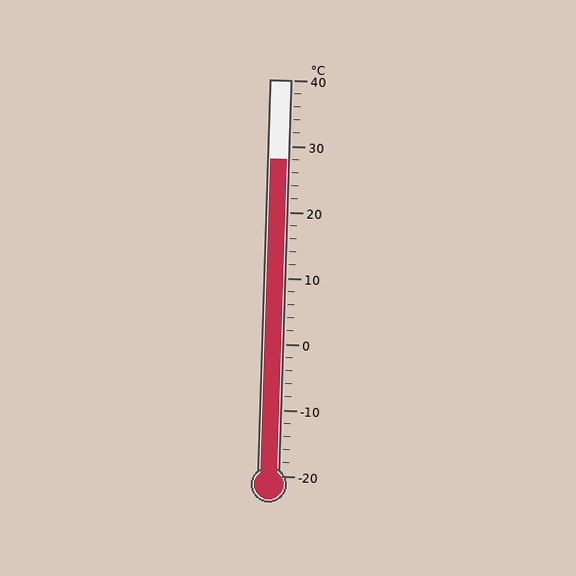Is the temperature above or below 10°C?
The temperature is above 10°C.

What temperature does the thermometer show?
The thermometer shows approximately 28°C.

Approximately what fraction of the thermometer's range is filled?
The thermometer is filled to approximately 80% of its range.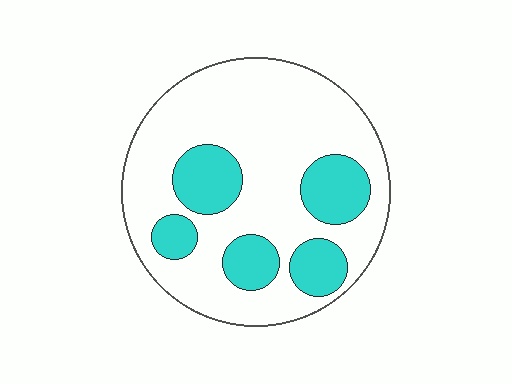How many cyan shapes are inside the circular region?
5.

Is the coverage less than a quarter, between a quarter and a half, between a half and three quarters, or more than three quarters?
Between a quarter and a half.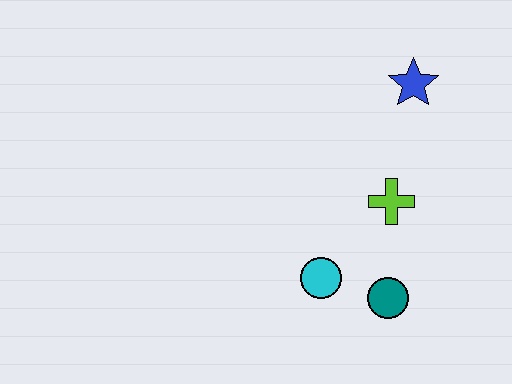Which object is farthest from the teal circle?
The blue star is farthest from the teal circle.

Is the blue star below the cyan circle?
No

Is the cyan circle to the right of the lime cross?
No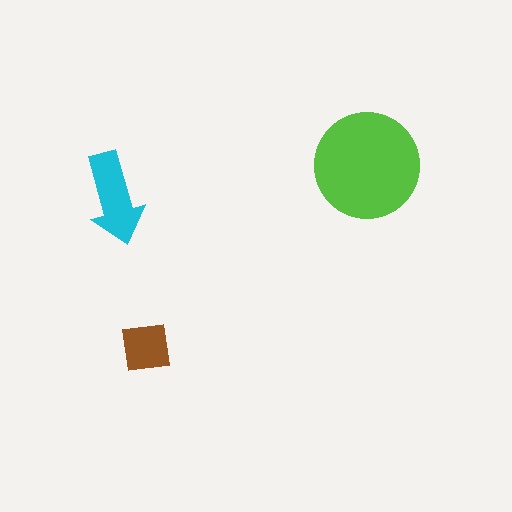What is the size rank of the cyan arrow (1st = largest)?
2nd.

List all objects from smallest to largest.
The brown square, the cyan arrow, the lime circle.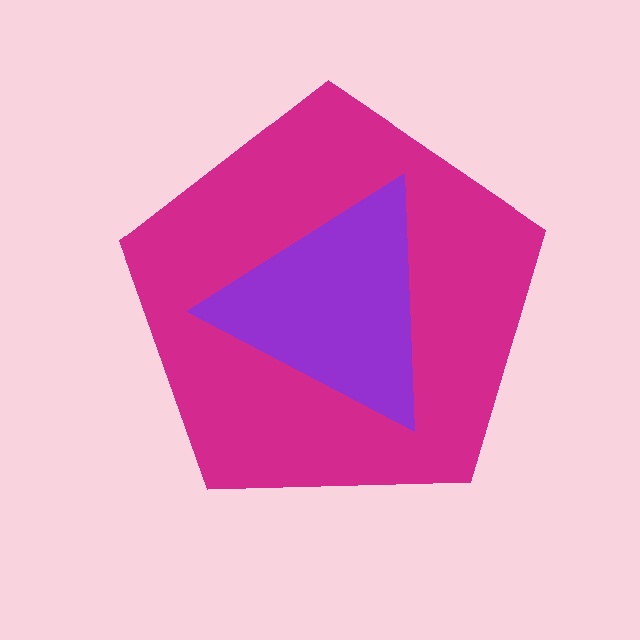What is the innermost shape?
The purple triangle.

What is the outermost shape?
The magenta pentagon.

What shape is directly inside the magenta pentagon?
The purple triangle.